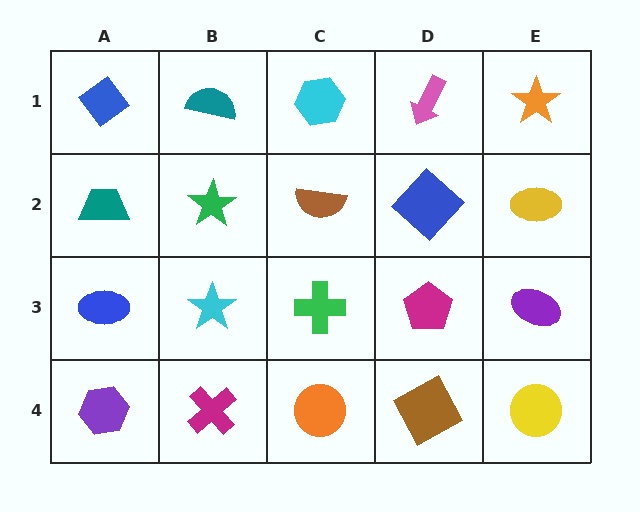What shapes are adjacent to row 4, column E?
A purple ellipse (row 3, column E), a brown square (row 4, column D).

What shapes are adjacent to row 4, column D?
A magenta pentagon (row 3, column D), an orange circle (row 4, column C), a yellow circle (row 4, column E).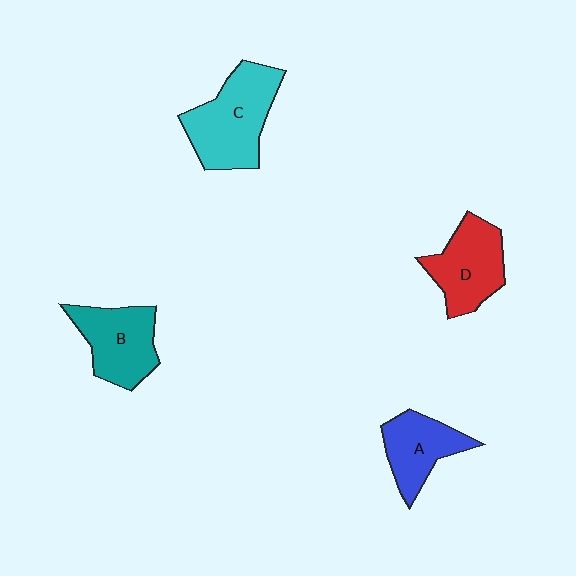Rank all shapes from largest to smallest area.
From largest to smallest: C (cyan), B (teal), D (red), A (blue).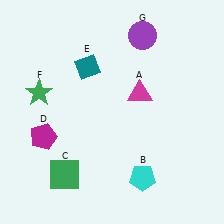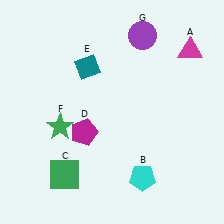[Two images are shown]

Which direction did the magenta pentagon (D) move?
The magenta pentagon (D) moved right.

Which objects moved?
The objects that moved are: the magenta triangle (A), the magenta pentagon (D), the green star (F).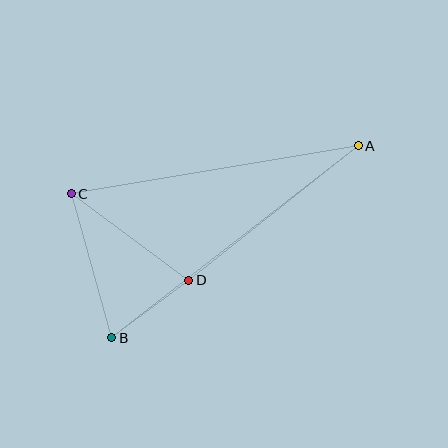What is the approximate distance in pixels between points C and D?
The distance between C and D is approximately 146 pixels.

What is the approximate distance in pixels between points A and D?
The distance between A and D is approximately 216 pixels.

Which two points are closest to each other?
Points B and D are closest to each other.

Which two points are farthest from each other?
Points A and B are farthest from each other.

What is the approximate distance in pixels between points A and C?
The distance between A and C is approximately 291 pixels.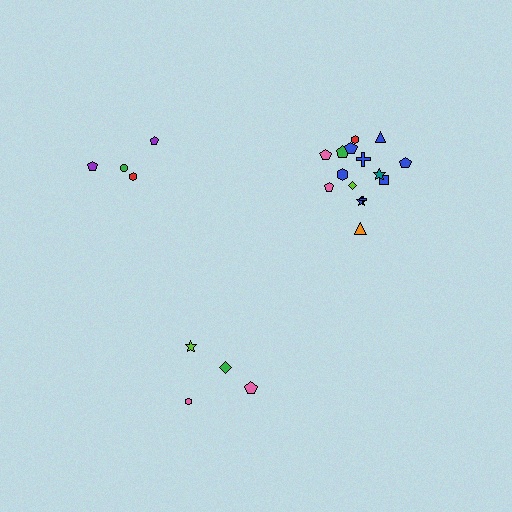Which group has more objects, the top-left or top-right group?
The top-right group.